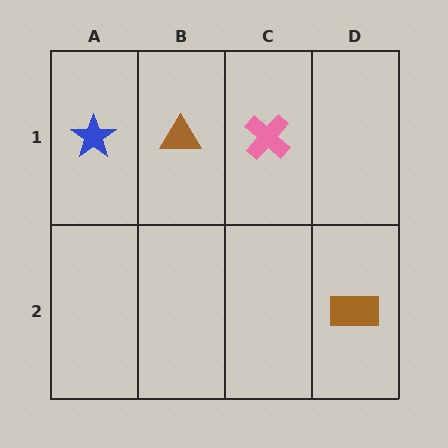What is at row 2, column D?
A brown rectangle.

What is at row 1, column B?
A brown triangle.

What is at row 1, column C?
A pink cross.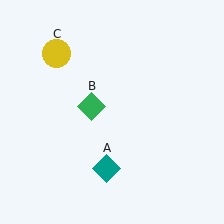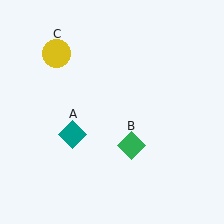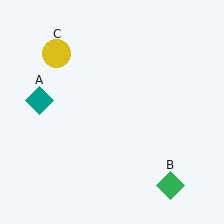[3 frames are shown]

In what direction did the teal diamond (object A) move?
The teal diamond (object A) moved up and to the left.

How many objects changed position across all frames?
2 objects changed position: teal diamond (object A), green diamond (object B).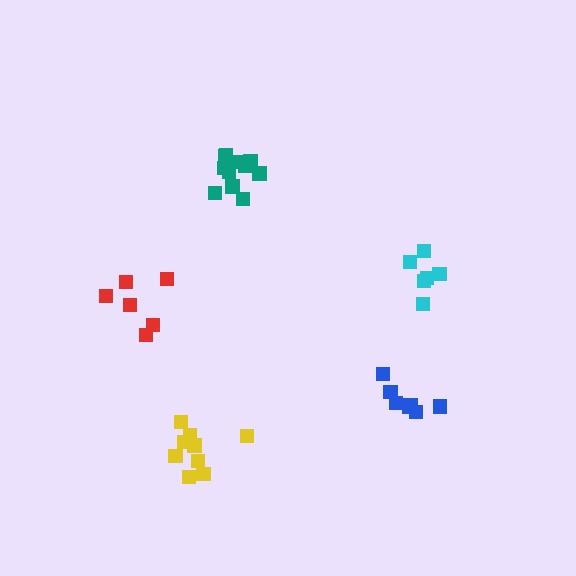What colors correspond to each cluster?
The clusters are colored: yellow, teal, blue, red, cyan.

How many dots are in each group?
Group 1: 9 dots, Group 2: 11 dots, Group 3: 7 dots, Group 4: 6 dots, Group 5: 6 dots (39 total).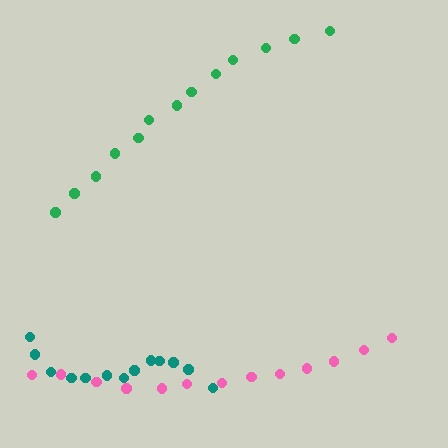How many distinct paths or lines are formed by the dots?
There are 3 distinct paths.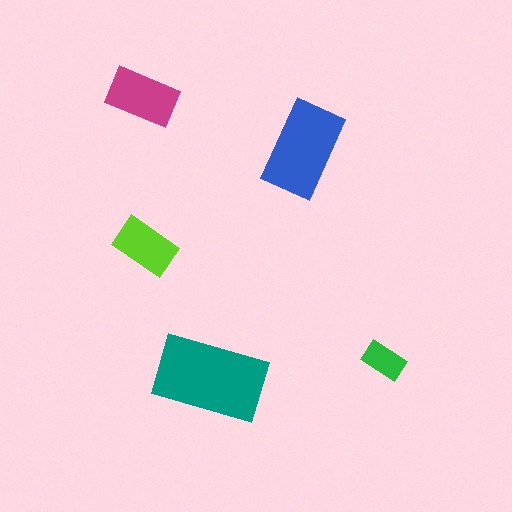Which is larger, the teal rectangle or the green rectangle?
The teal one.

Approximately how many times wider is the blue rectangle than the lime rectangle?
About 1.5 times wider.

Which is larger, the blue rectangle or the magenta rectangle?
The blue one.